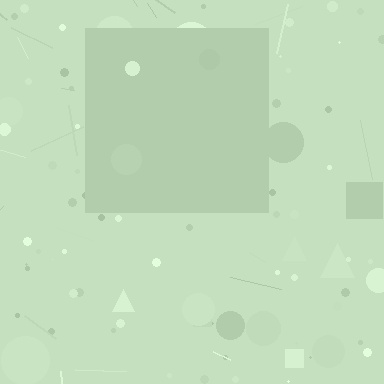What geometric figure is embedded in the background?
A square is embedded in the background.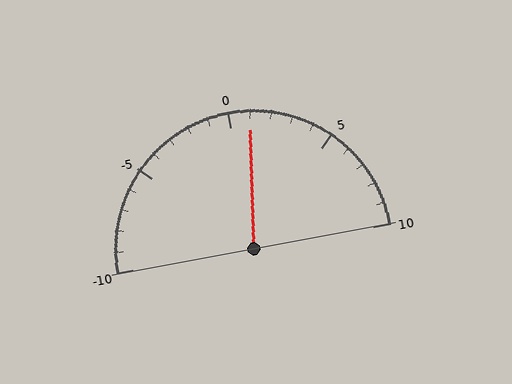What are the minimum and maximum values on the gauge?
The gauge ranges from -10 to 10.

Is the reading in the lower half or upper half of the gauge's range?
The reading is in the upper half of the range (-10 to 10).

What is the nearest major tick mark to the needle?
The nearest major tick mark is 0.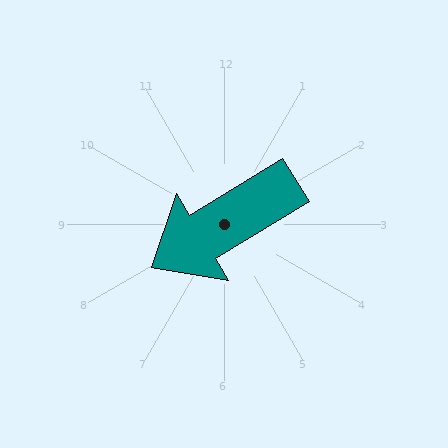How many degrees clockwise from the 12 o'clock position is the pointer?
Approximately 239 degrees.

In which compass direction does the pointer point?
Southwest.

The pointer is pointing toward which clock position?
Roughly 8 o'clock.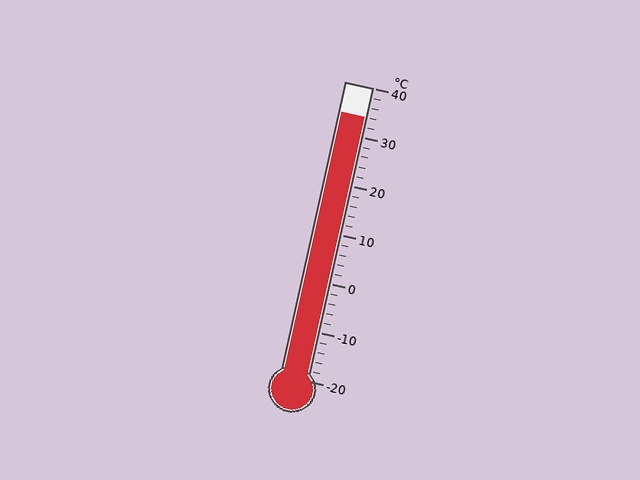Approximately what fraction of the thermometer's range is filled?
The thermometer is filled to approximately 90% of its range.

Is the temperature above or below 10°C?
The temperature is above 10°C.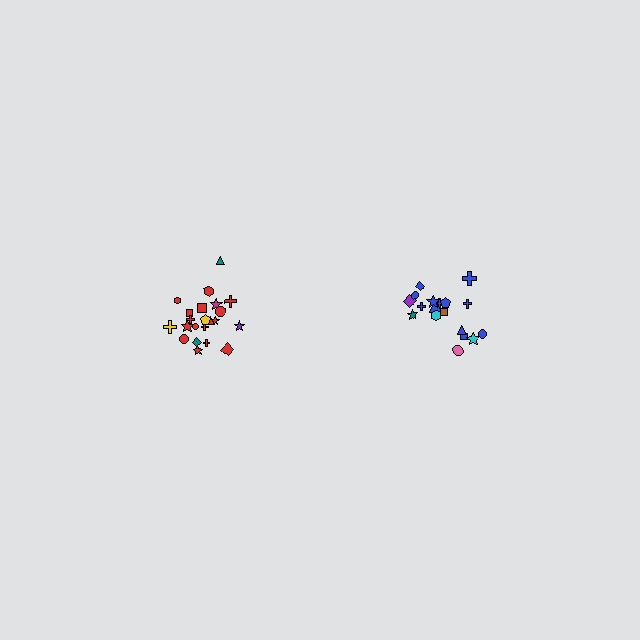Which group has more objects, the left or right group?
The left group.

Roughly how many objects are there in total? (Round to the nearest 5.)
Roughly 40 objects in total.